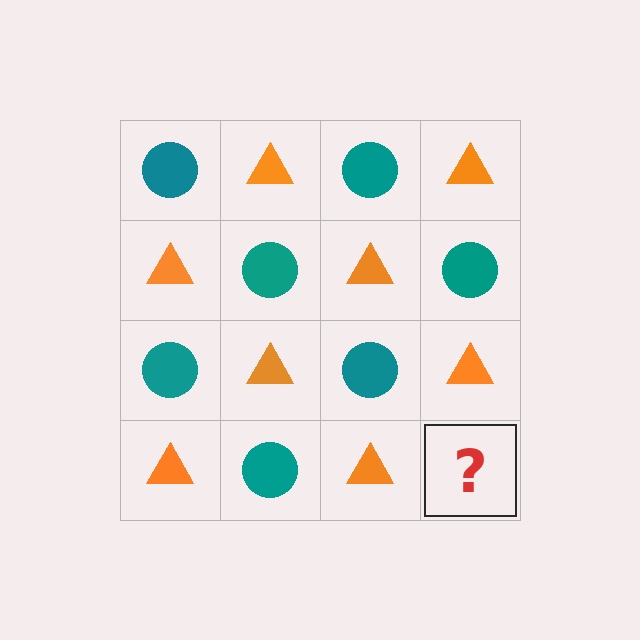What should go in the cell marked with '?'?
The missing cell should contain a teal circle.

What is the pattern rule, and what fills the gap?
The rule is that it alternates teal circle and orange triangle in a checkerboard pattern. The gap should be filled with a teal circle.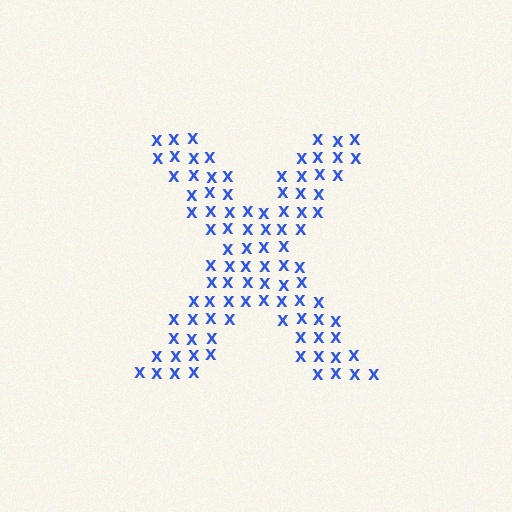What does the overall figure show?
The overall figure shows the letter X.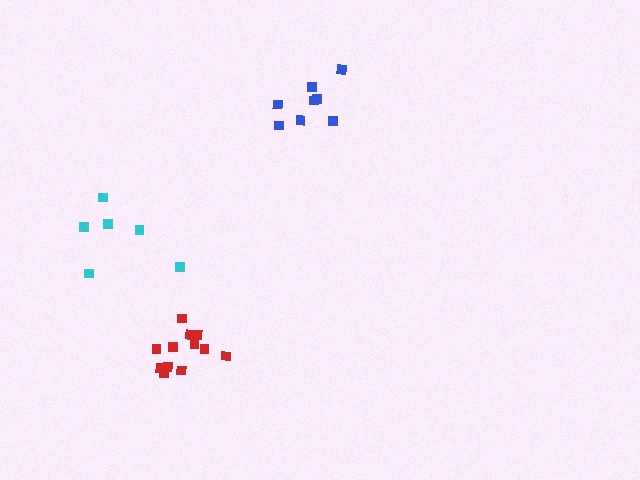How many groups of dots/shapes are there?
There are 3 groups.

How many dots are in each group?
Group 1: 6 dots, Group 2: 8 dots, Group 3: 12 dots (26 total).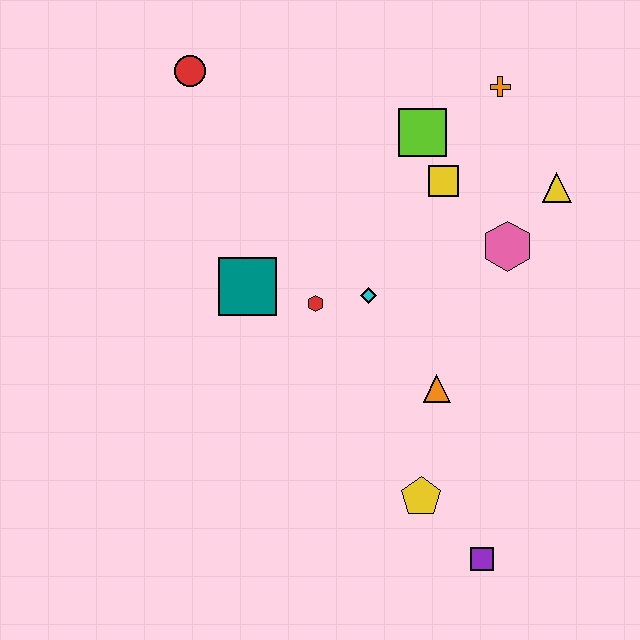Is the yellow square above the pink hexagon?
Yes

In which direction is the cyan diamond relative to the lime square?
The cyan diamond is below the lime square.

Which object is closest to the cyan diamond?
The red hexagon is closest to the cyan diamond.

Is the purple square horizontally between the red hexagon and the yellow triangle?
Yes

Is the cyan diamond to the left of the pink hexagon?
Yes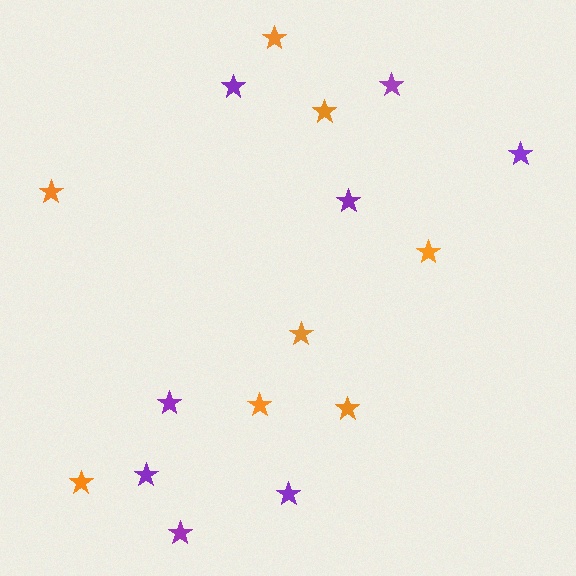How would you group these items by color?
There are 2 groups: one group of purple stars (8) and one group of orange stars (8).